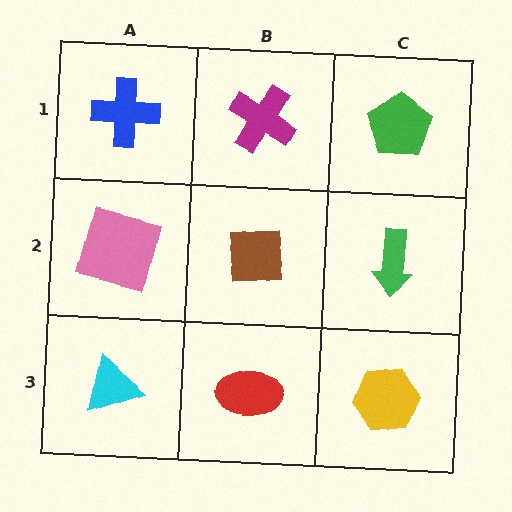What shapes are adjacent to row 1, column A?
A pink square (row 2, column A), a magenta cross (row 1, column B).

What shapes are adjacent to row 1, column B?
A brown square (row 2, column B), a blue cross (row 1, column A), a green pentagon (row 1, column C).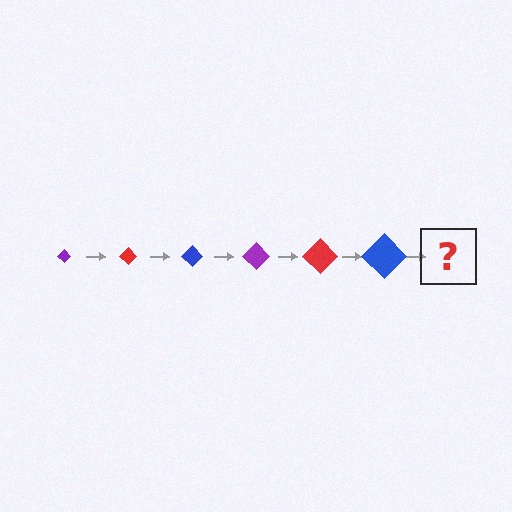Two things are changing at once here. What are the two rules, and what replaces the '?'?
The two rules are that the diamond grows larger each step and the color cycles through purple, red, and blue. The '?' should be a purple diamond, larger than the previous one.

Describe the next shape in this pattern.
It should be a purple diamond, larger than the previous one.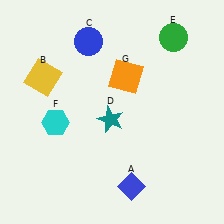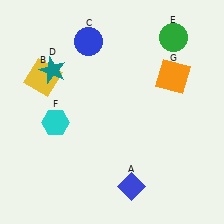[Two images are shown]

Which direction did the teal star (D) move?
The teal star (D) moved left.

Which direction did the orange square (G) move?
The orange square (G) moved right.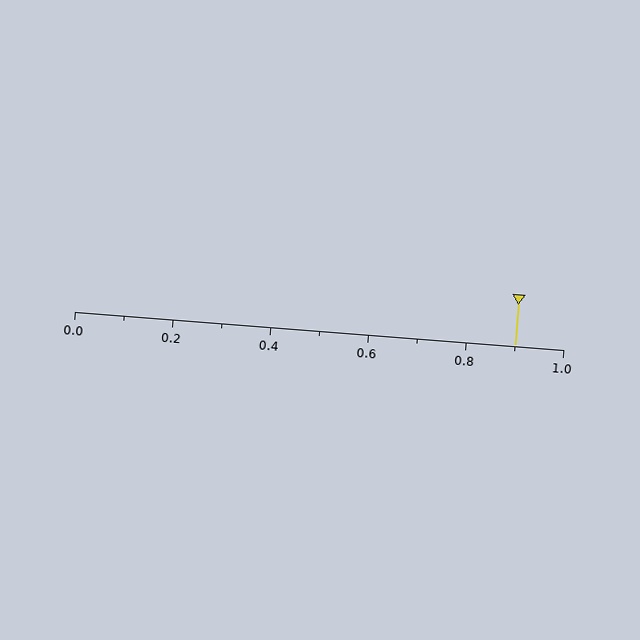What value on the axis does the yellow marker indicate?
The marker indicates approximately 0.9.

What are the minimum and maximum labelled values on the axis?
The axis runs from 0.0 to 1.0.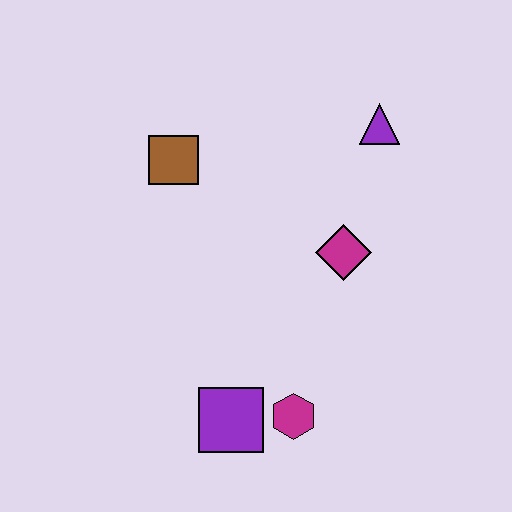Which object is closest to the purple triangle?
The magenta diamond is closest to the purple triangle.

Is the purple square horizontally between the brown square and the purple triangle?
Yes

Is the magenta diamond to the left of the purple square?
No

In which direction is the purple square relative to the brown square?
The purple square is below the brown square.